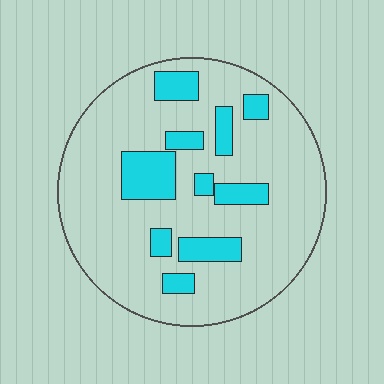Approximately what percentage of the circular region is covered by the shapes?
Approximately 20%.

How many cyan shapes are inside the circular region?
10.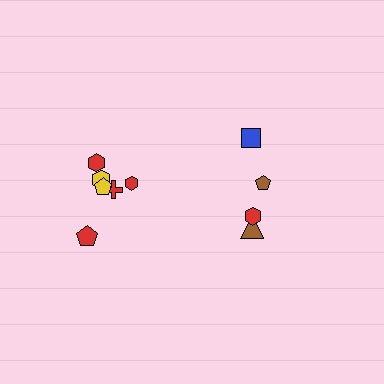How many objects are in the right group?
There are 4 objects.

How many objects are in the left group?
There are 6 objects.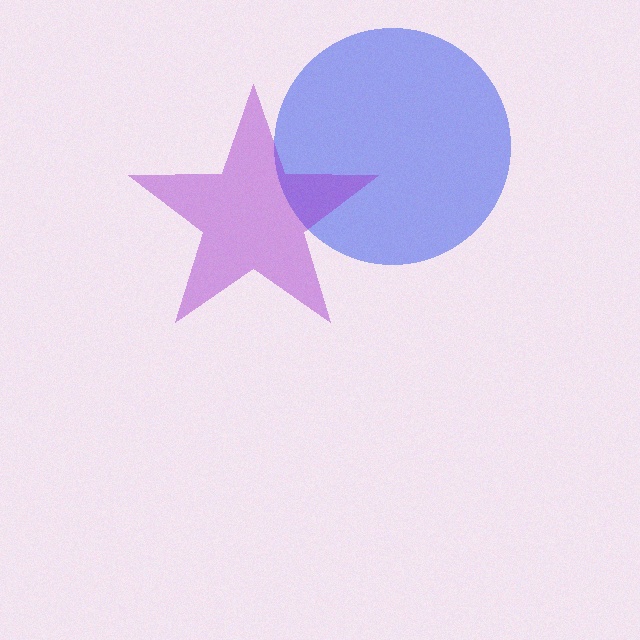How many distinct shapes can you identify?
There are 2 distinct shapes: a blue circle, a purple star.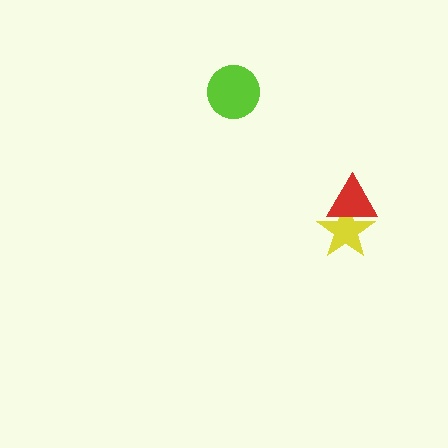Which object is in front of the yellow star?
The red triangle is in front of the yellow star.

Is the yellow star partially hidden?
Yes, it is partially covered by another shape.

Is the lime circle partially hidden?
No, no other shape covers it.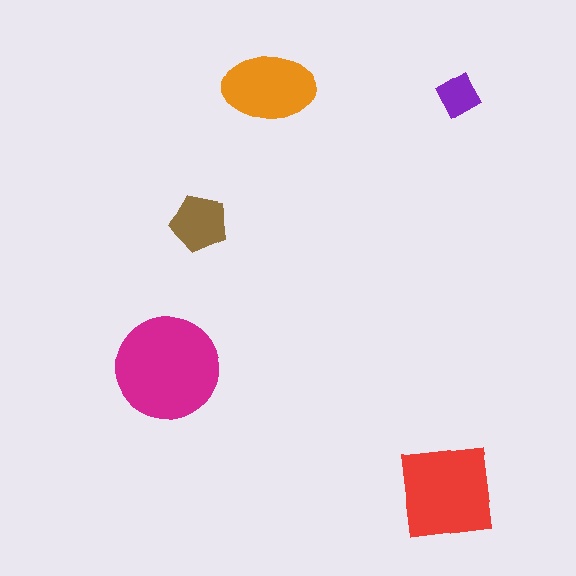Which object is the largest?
The magenta circle.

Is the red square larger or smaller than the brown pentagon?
Larger.